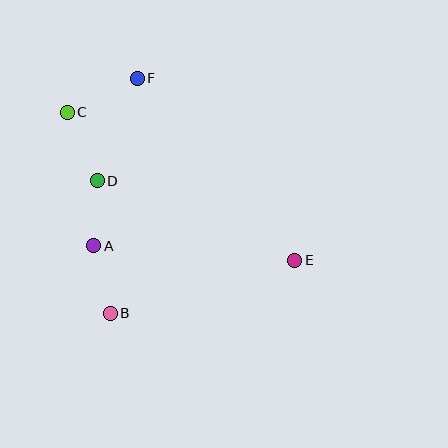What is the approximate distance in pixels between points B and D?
The distance between B and D is approximately 134 pixels.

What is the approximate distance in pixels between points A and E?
The distance between A and E is approximately 202 pixels.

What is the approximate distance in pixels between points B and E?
The distance between B and E is approximately 192 pixels.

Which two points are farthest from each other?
Points C and E are farthest from each other.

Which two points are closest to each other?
Points A and D are closest to each other.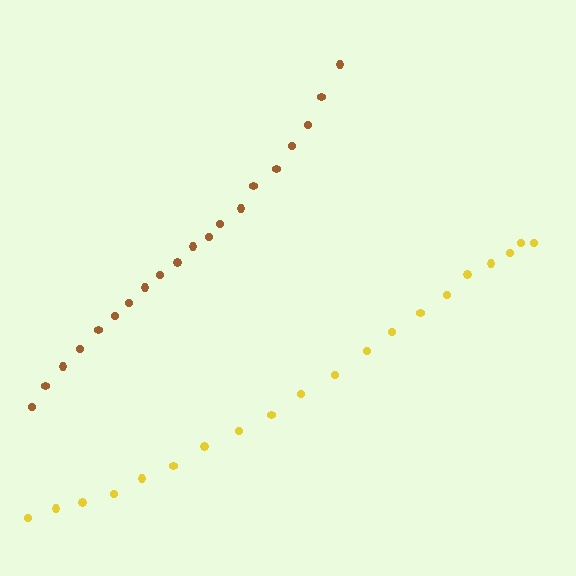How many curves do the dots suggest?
There are 2 distinct paths.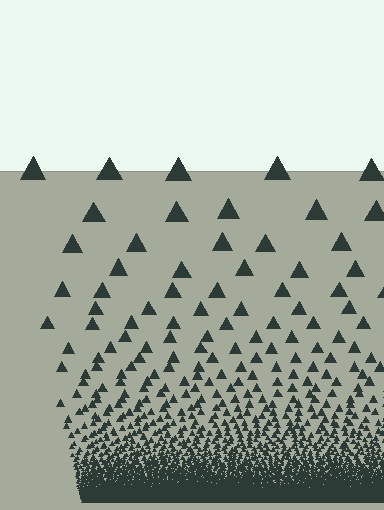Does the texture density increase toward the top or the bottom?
Density increases toward the bottom.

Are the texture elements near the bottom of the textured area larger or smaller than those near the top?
Smaller. The gradient is inverted — elements near the bottom are smaller and denser.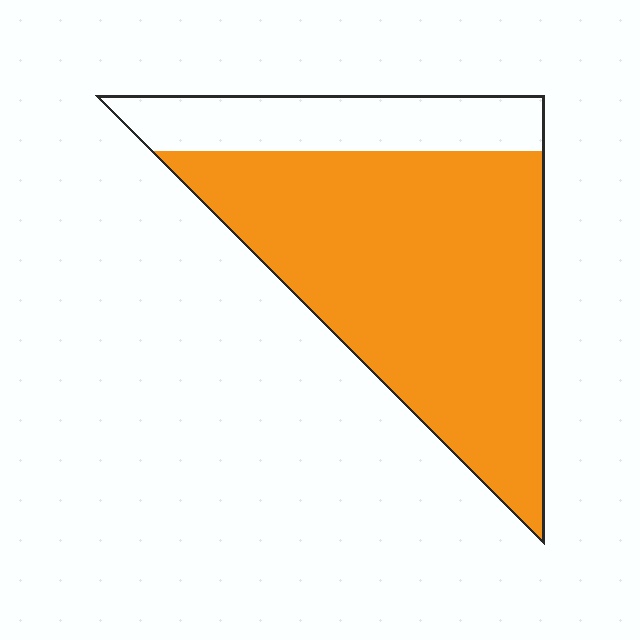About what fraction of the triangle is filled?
About three quarters (3/4).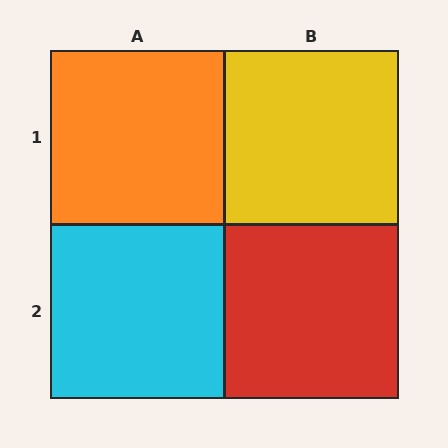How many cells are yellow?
1 cell is yellow.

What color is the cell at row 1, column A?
Orange.